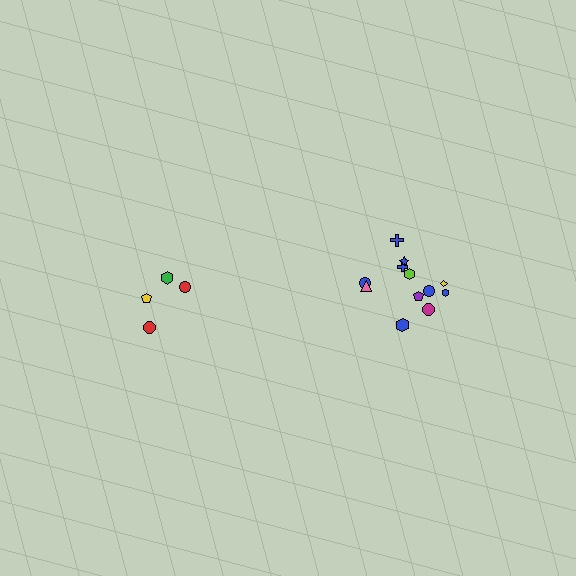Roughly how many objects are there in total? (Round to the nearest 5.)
Roughly 15 objects in total.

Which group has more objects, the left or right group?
The right group.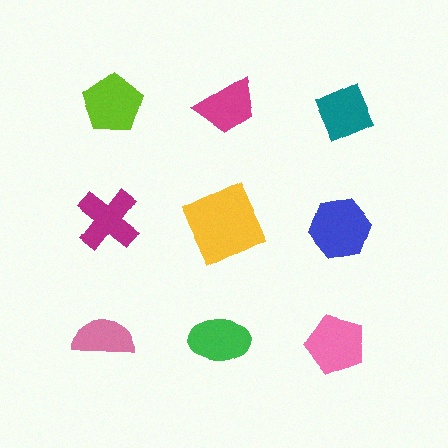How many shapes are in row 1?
3 shapes.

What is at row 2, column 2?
A yellow square.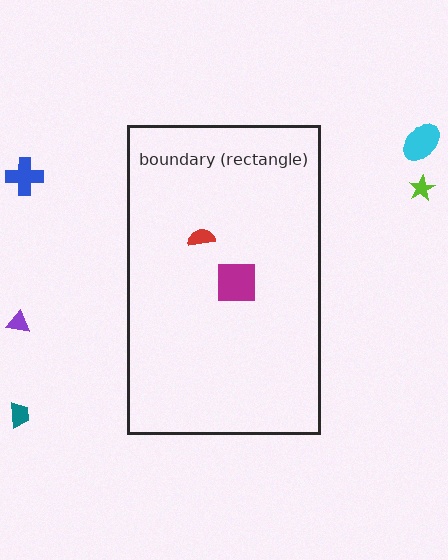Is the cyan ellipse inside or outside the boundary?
Outside.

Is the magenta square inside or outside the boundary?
Inside.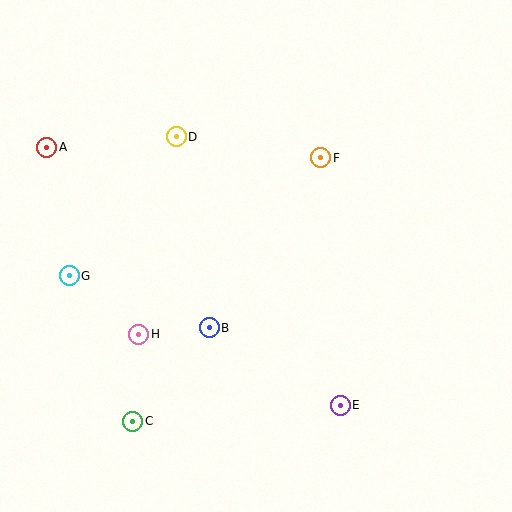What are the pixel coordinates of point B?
Point B is at (209, 328).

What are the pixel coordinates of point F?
Point F is at (321, 158).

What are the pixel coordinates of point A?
Point A is at (47, 147).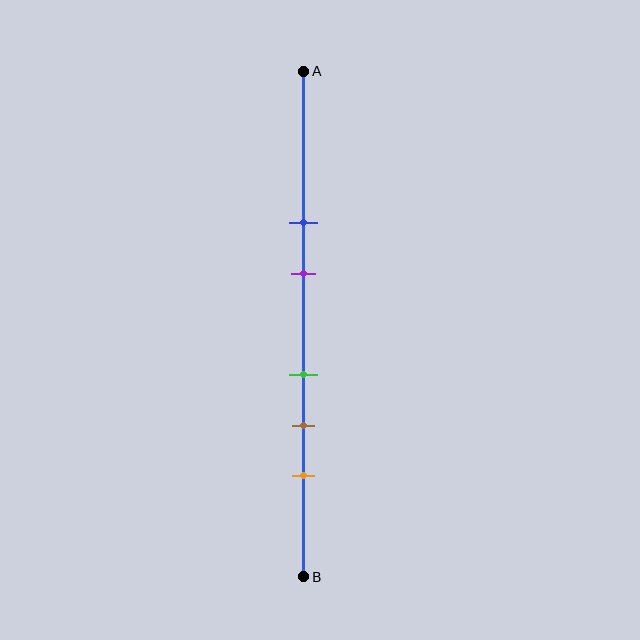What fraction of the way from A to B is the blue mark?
The blue mark is approximately 30% (0.3) of the way from A to B.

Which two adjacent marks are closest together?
The green and brown marks are the closest adjacent pair.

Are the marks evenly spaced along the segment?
No, the marks are not evenly spaced.